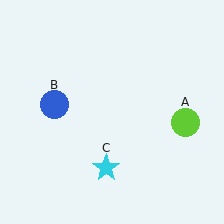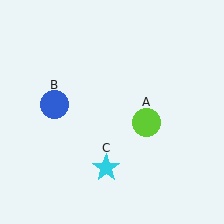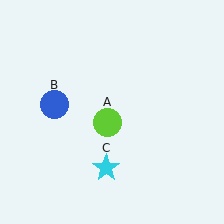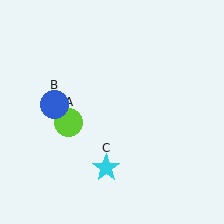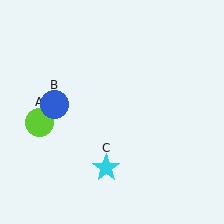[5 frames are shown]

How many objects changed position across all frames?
1 object changed position: lime circle (object A).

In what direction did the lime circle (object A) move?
The lime circle (object A) moved left.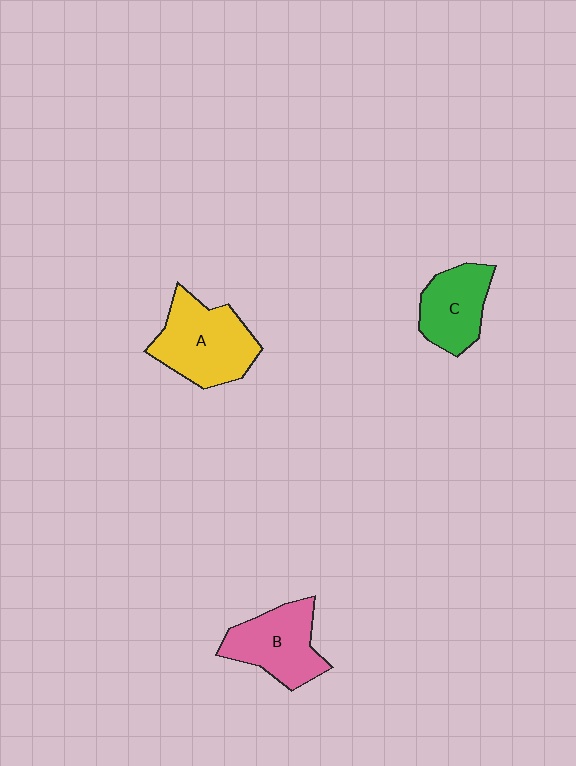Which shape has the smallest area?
Shape C (green).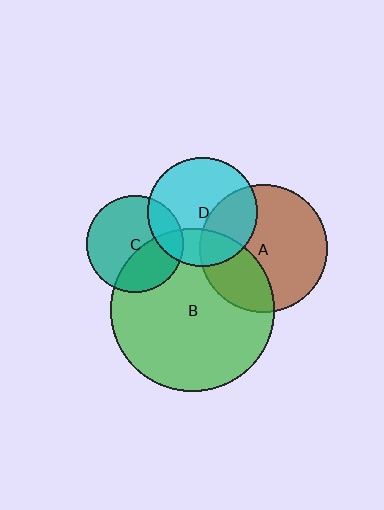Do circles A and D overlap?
Yes.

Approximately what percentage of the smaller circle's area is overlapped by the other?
Approximately 35%.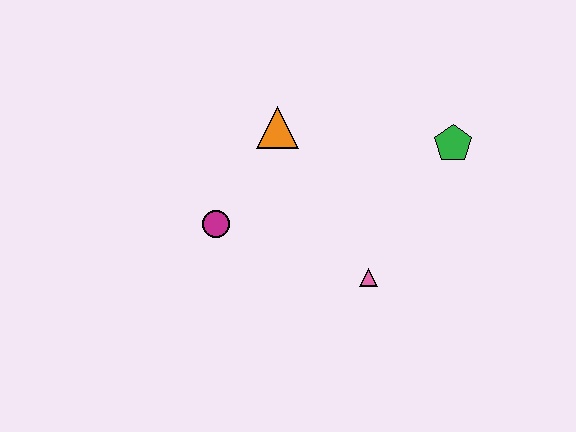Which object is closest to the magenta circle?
The orange triangle is closest to the magenta circle.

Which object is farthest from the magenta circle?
The green pentagon is farthest from the magenta circle.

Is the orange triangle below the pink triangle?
No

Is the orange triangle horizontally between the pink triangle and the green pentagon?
No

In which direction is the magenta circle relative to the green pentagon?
The magenta circle is to the left of the green pentagon.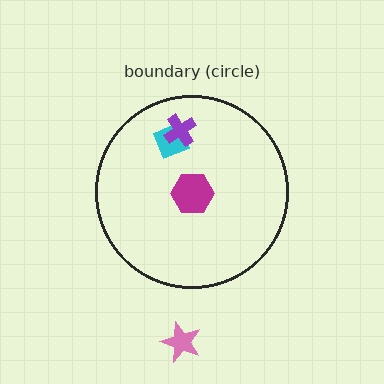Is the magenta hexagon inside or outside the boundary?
Inside.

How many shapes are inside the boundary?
3 inside, 1 outside.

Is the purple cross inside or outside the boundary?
Inside.